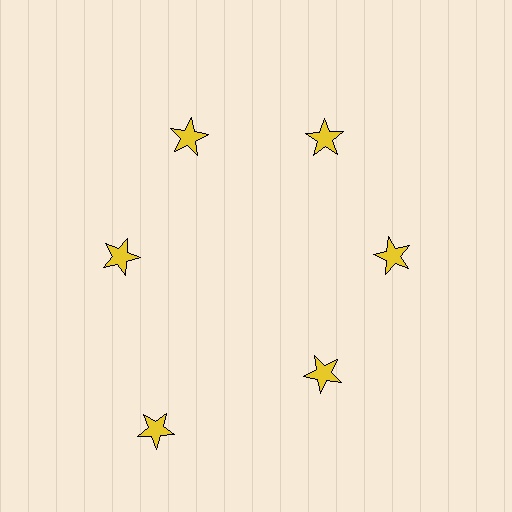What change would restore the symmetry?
The symmetry would be restored by moving it inward, back onto the ring so that all 6 stars sit at equal angles and equal distance from the center.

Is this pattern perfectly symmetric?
No. The 6 yellow stars are arranged in a ring, but one element near the 7 o'clock position is pushed outward from the center, breaking the 6-fold rotational symmetry.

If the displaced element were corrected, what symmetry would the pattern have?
It would have 6-fold rotational symmetry — the pattern would map onto itself every 60 degrees.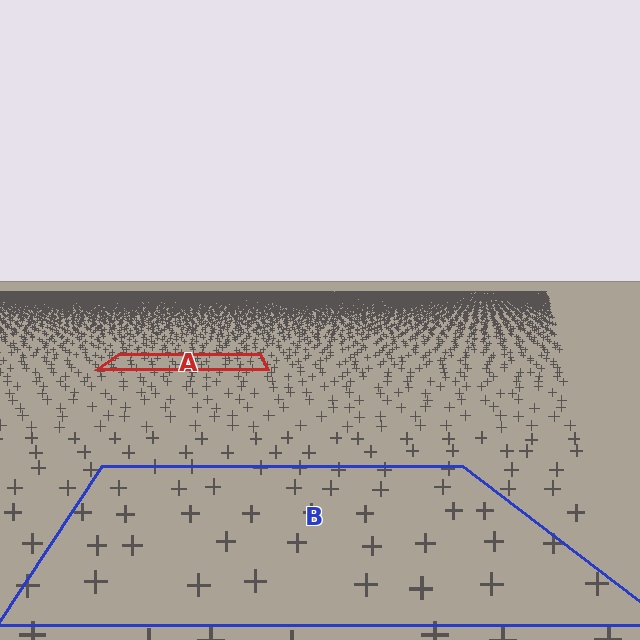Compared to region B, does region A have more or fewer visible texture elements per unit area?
Region A has more texture elements per unit area — they are packed more densely because it is farther away.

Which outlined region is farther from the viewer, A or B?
Region A is farther from the viewer — the texture elements inside it appear smaller and more densely packed.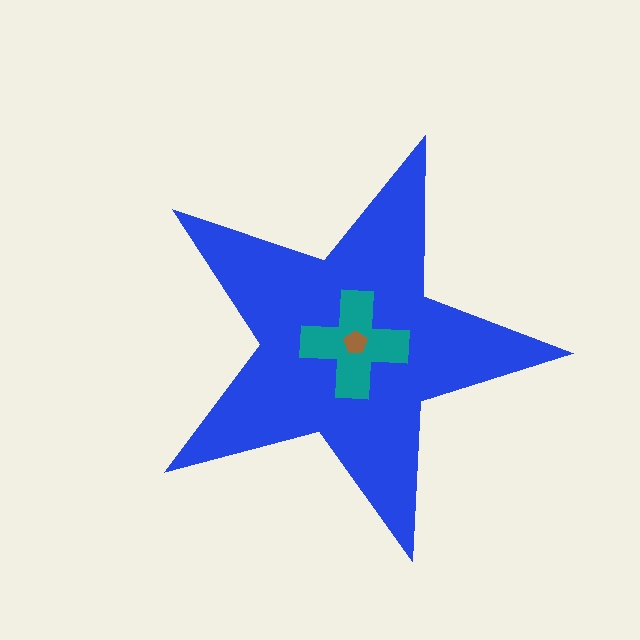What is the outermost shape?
The blue star.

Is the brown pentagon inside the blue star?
Yes.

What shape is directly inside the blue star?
The teal cross.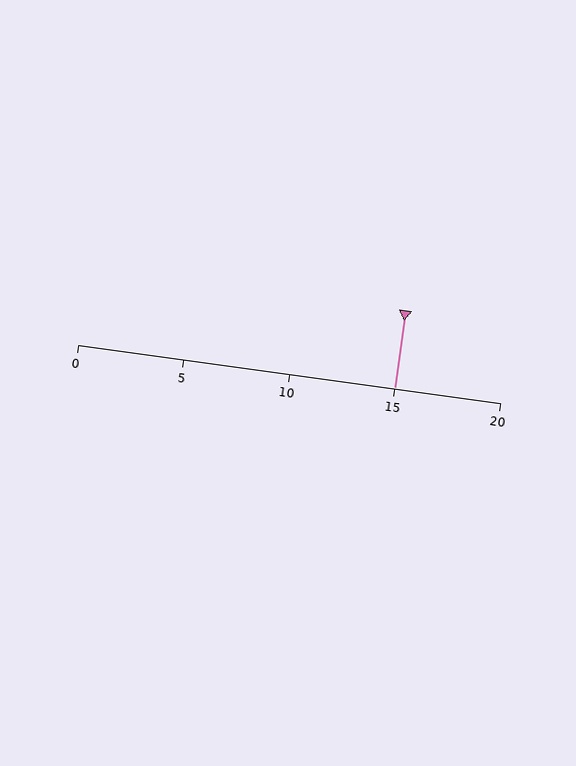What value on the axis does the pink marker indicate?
The marker indicates approximately 15.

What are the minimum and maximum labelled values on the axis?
The axis runs from 0 to 20.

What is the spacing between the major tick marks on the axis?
The major ticks are spaced 5 apart.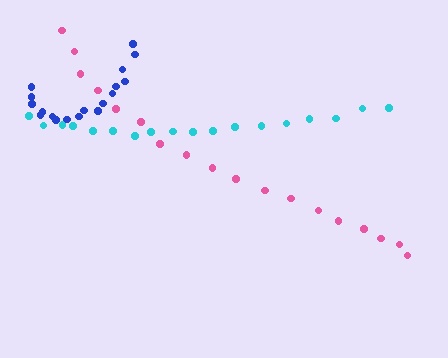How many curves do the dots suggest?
There are 3 distinct paths.